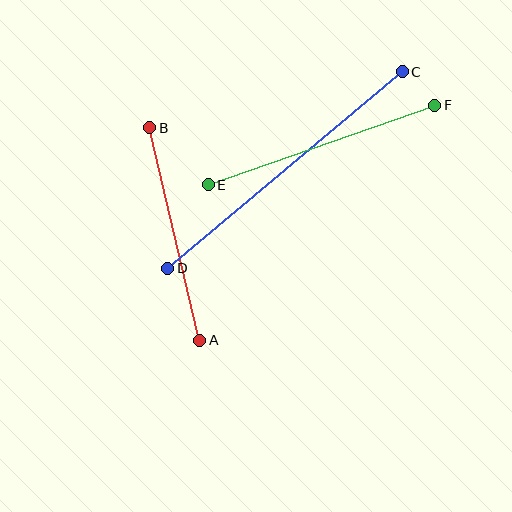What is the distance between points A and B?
The distance is approximately 218 pixels.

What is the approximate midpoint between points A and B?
The midpoint is at approximately (175, 234) pixels.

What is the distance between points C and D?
The distance is approximately 306 pixels.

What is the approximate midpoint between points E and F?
The midpoint is at approximately (322, 145) pixels.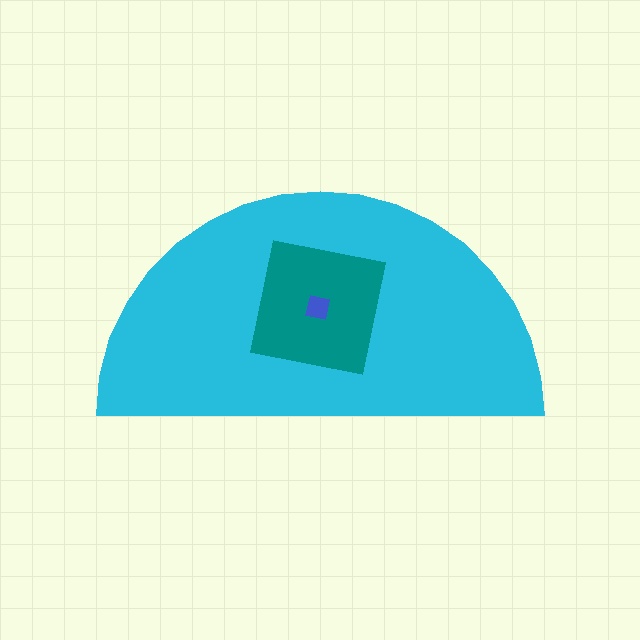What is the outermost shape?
The cyan semicircle.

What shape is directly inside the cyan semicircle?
The teal square.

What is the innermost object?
The blue square.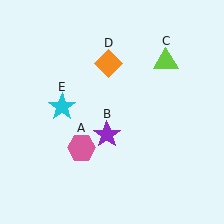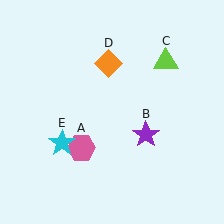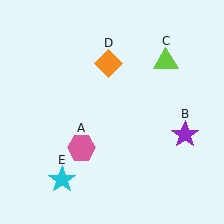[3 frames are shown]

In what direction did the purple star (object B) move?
The purple star (object B) moved right.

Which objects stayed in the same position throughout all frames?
Pink hexagon (object A) and lime triangle (object C) and orange diamond (object D) remained stationary.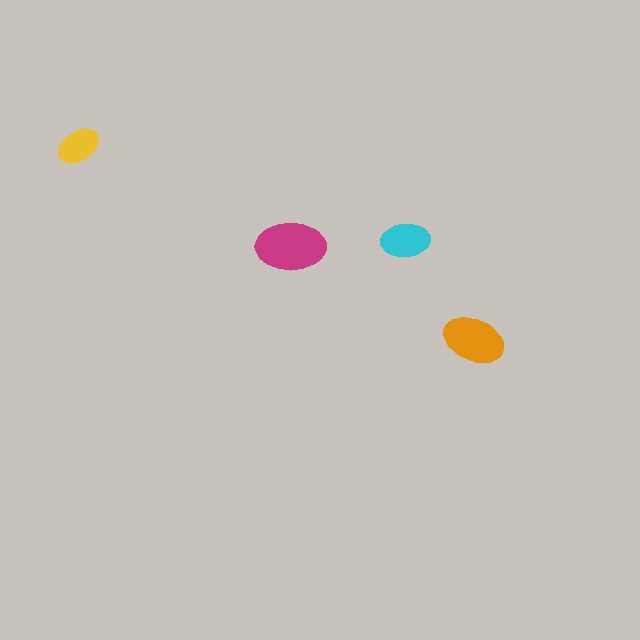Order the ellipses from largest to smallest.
the magenta one, the orange one, the cyan one, the yellow one.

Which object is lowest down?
The orange ellipse is bottommost.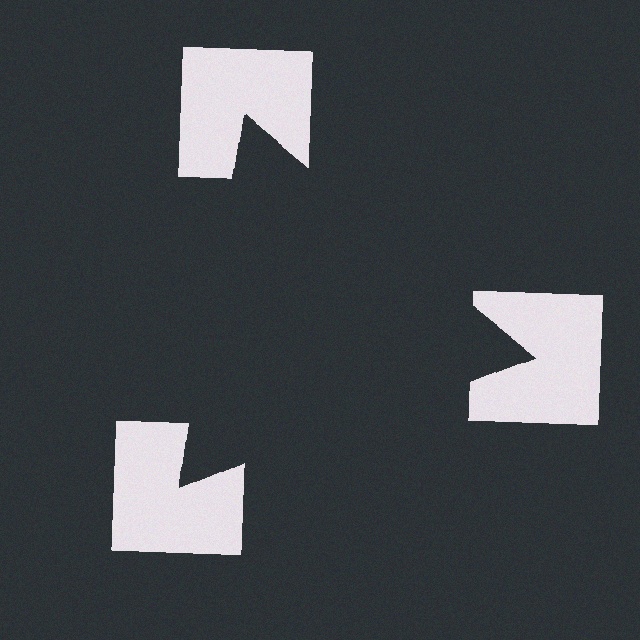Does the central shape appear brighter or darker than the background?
It typically appears slightly darker than the background, even though no actual brightness change is drawn.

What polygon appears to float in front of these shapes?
An illusory triangle — its edges are inferred from the aligned wedge cuts in the notched squares, not physically drawn.